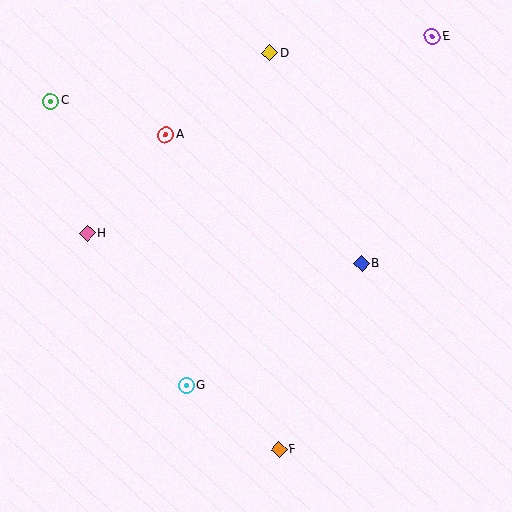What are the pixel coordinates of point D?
Point D is at (270, 53).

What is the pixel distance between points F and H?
The distance between F and H is 289 pixels.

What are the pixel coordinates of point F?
Point F is at (279, 450).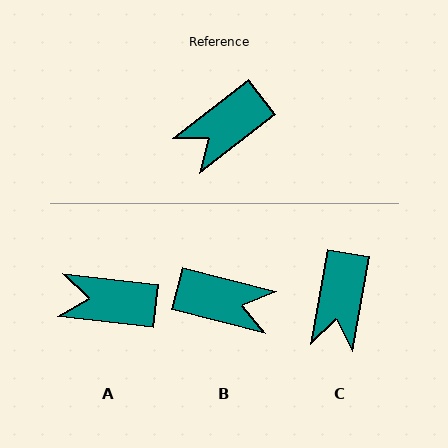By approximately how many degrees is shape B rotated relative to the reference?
Approximately 128 degrees counter-clockwise.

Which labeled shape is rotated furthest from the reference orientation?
B, about 128 degrees away.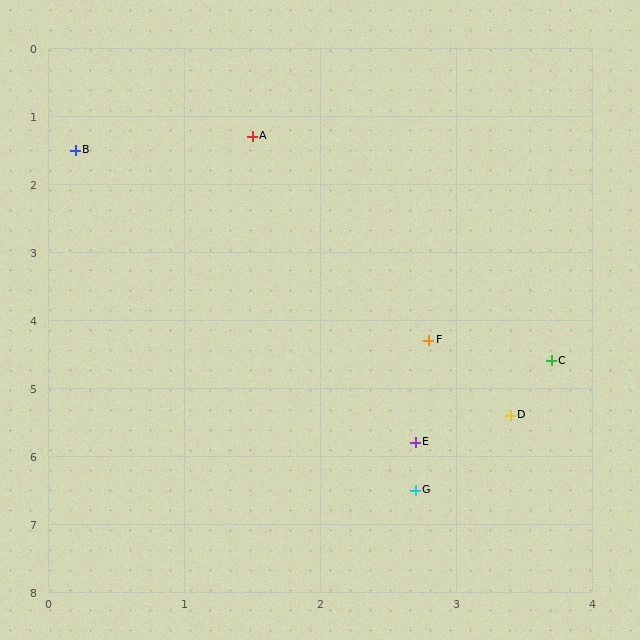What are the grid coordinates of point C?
Point C is at approximately (3.7, 4.6).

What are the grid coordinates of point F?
Point F is at approximately (2.8, 4.3).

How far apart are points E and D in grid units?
Points E and D are about 0.8 grid units apart.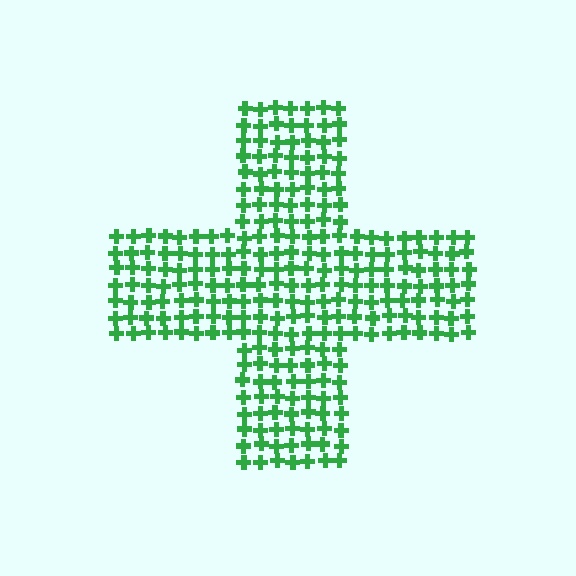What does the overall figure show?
The overall figure shows a cross.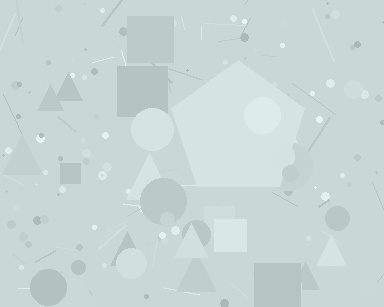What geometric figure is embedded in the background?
A pentagon is embedded in the background.